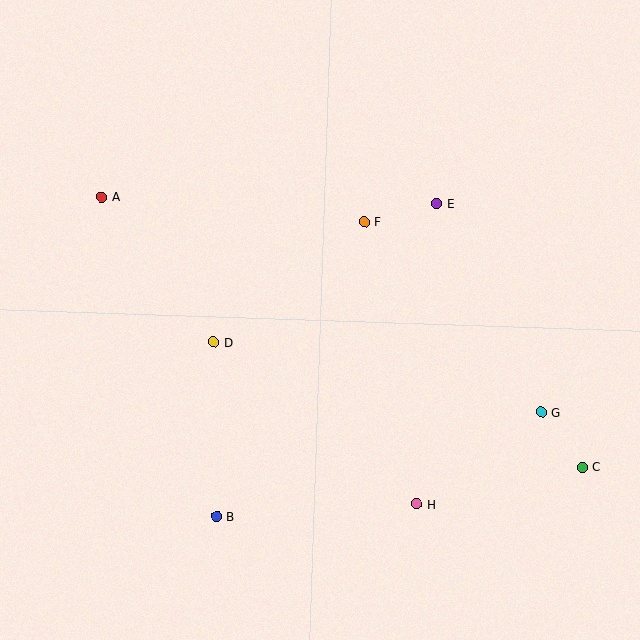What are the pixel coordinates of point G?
Point G is at (541, 412).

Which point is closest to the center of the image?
Point F at (365, 221) is closest to the center.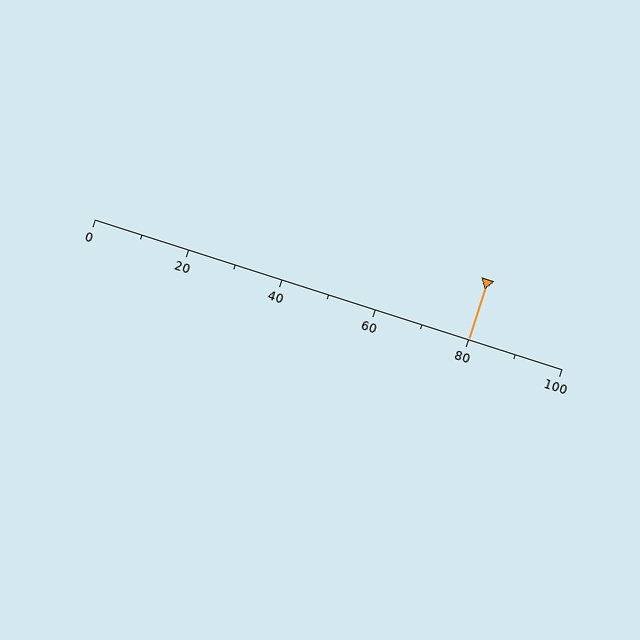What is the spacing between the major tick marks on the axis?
The major ticks are spaced 20 apart.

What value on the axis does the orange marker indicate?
The marker indicates approximately 80.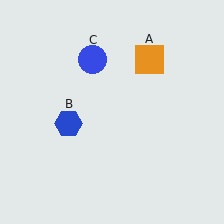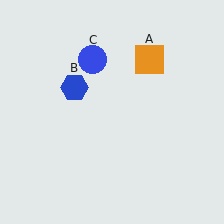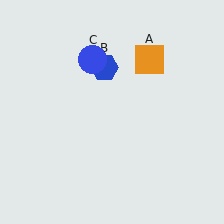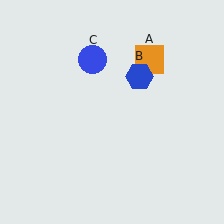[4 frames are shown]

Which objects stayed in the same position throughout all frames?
Orange square (object A) and blue circle (object C) remained stationary.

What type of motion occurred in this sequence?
The blue hexagon (object B) rotated clockwise around the center of the scene.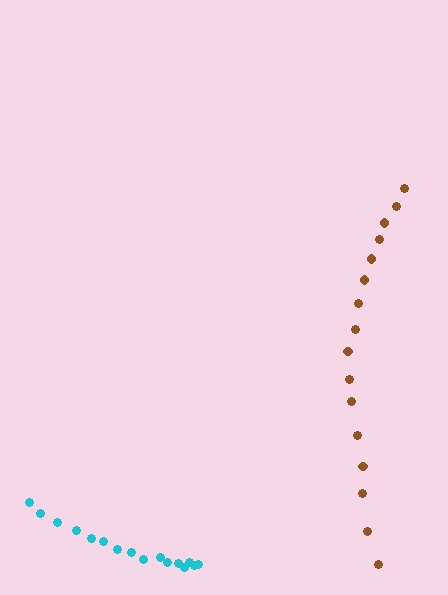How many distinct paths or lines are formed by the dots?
There are 2 distinct paths.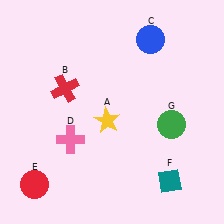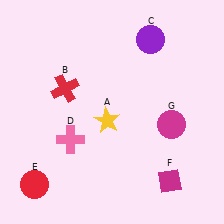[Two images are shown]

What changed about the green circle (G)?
In Image 1, G is green. In Image 2, it changed to magenta.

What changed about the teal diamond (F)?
In Image 1, F is teal. In Image 2, it changed to magenta.